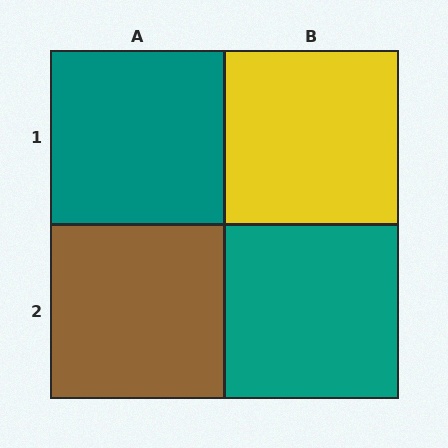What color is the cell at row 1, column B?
Yellow.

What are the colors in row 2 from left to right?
Brown, teal.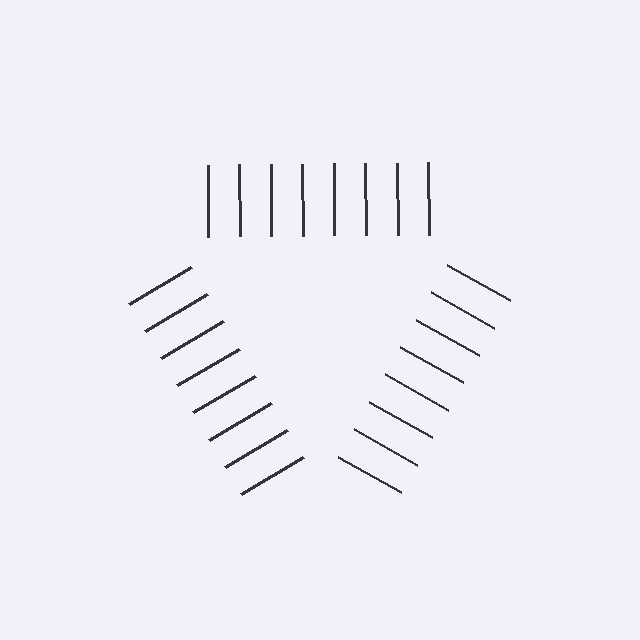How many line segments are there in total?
24 — 8 along each of the 3 edges.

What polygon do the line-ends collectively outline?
An illusory triangle — the line segments terminate on its edges but no continuous stroke is drawn.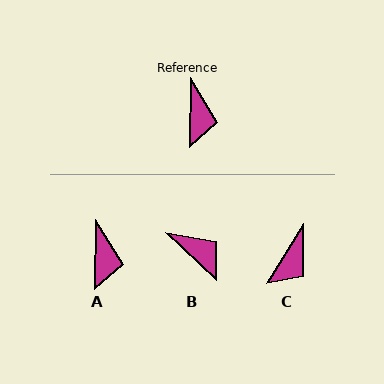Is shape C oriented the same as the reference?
No, it is off by about 32 degrees.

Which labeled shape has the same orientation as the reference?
A.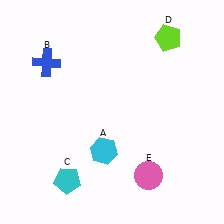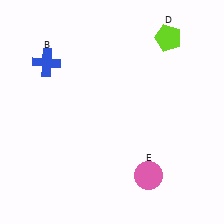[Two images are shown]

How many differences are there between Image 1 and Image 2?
There are 2 differences between the two images.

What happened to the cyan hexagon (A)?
The cyan hexagon (A) was removed in Image 2. It was in the bottom-left area of Image 1.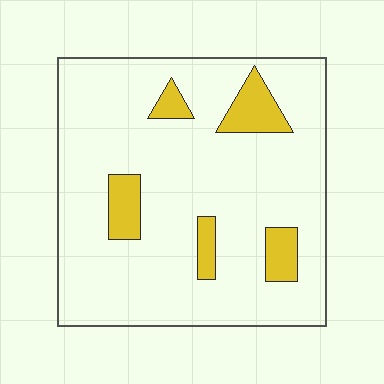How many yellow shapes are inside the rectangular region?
5.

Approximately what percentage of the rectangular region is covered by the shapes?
Approximately 10%.